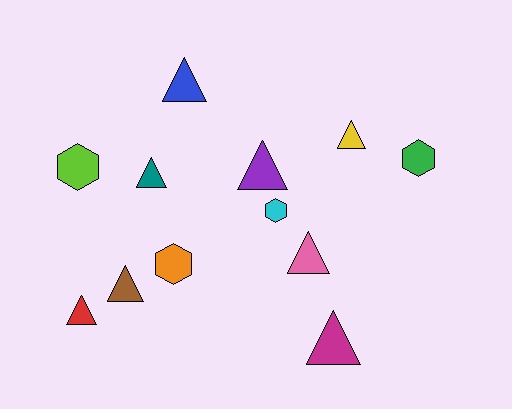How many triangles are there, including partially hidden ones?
There are 8 triangles.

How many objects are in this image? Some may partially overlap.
There are 12 objects.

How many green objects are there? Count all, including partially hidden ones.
There is 1 green object.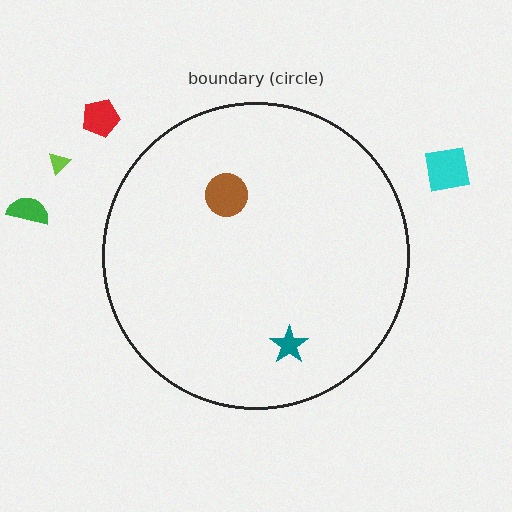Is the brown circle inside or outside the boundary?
Inside.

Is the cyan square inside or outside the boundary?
Outside.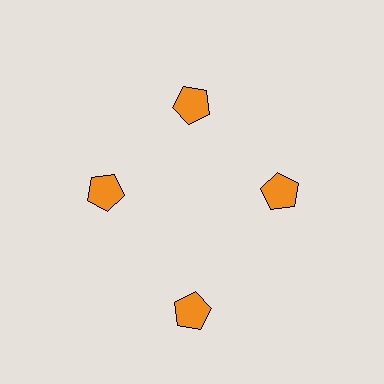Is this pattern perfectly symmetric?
No. The 4 orange pentagons are arranged in a ring, but one element near the 6 o'clock position is pushed outward from the center, breaking the 4-fold rotational symmetry.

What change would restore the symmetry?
The symmetry would be restored by moving it inward, back onto the ring so that all 4 pentagons sit at equal angles and equal distance from the center.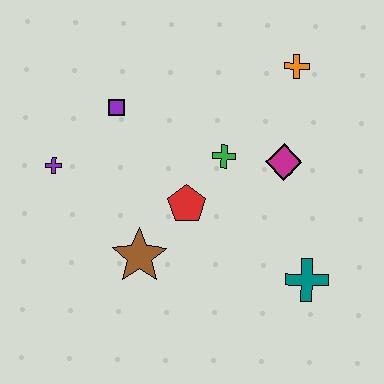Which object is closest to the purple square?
The purple cross is closest to the purple square.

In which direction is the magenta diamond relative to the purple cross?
The magenta diamond is to the right of the purple cross.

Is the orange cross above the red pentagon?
Yes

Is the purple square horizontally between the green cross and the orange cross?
No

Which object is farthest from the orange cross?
The purple cross is farthest from the orange cross.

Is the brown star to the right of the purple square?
Yes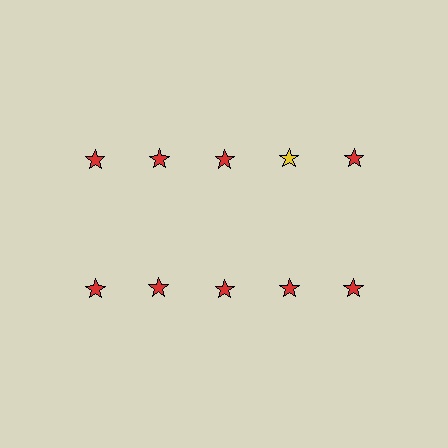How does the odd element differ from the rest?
It has a different color: yellow instead of red.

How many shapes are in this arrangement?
There are 10 shapes arranged in a grid pattern.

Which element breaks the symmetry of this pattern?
The yellow star in the top row, second from right column breaks the symmetry. All other shapes are red stars.